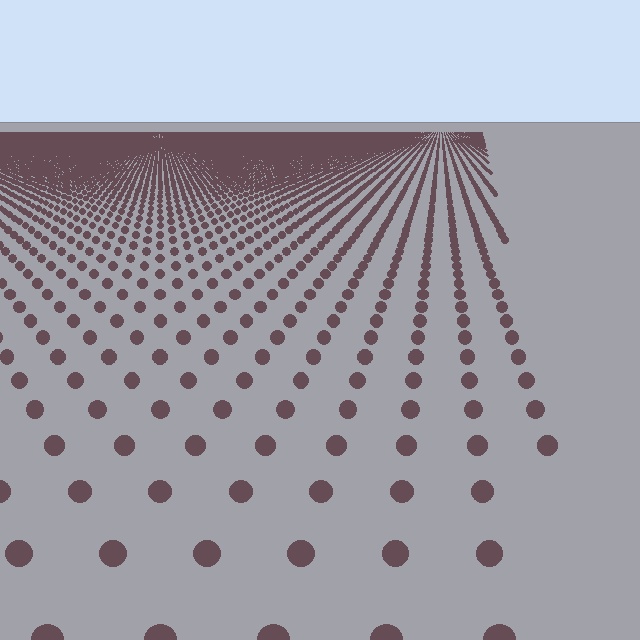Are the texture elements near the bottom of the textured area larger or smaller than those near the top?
Larger. Near the bottom, elements are closer to the viewer and appear at a bigger on-screen size.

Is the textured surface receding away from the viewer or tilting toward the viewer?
The surface is receding away from the viewer. Texture elements get smaller and denser toward the top.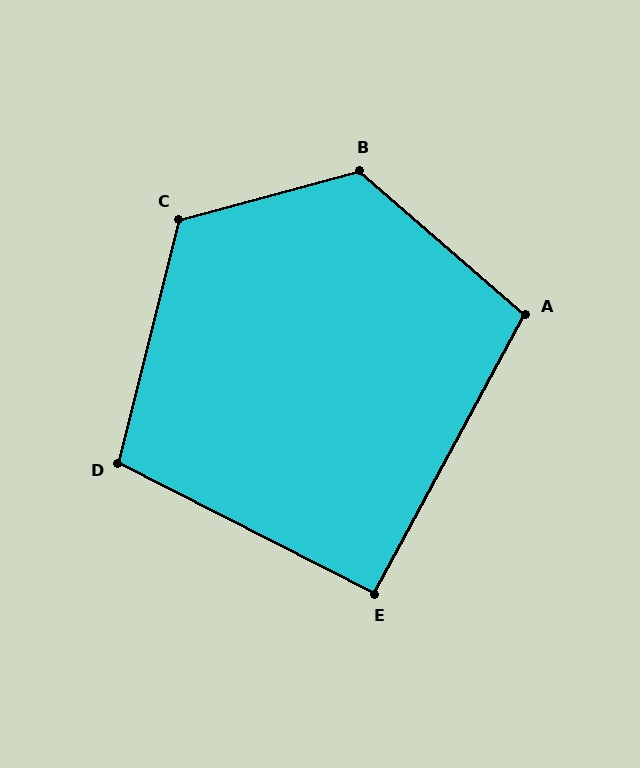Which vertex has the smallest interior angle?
E, at approximately 91 degrees.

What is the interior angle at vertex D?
Approximately 103 degrees (obtuse).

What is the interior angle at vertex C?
Approximately 119 degrees (obtuse).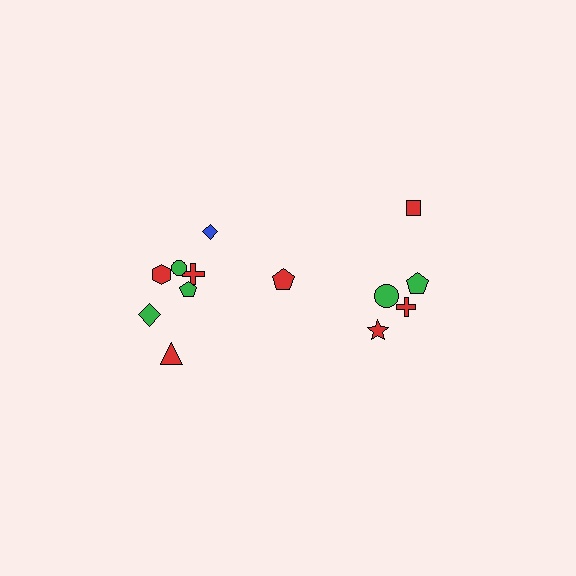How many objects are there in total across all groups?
There are 13 objects.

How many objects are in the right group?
There are 5 objects.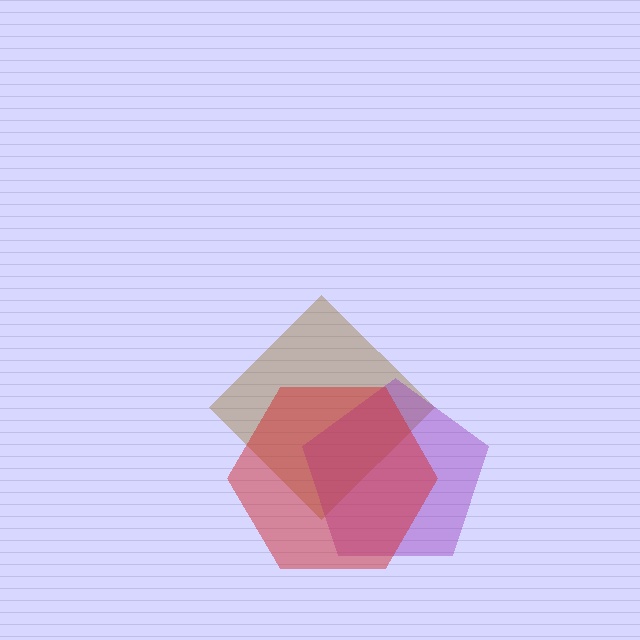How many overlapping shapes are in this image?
There are 3 overlapping shapes in the image.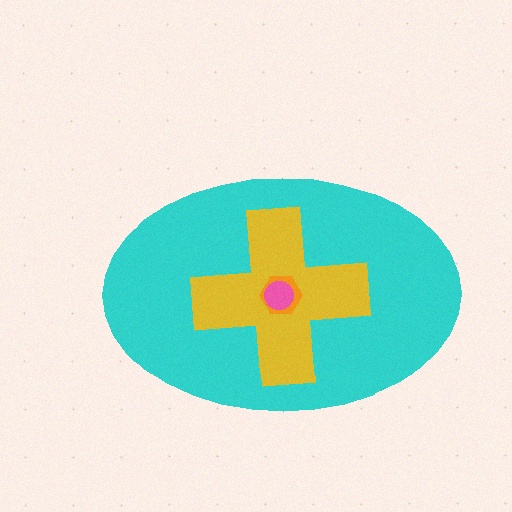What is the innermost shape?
The pink circle.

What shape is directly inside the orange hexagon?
The pink circle.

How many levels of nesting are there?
4.